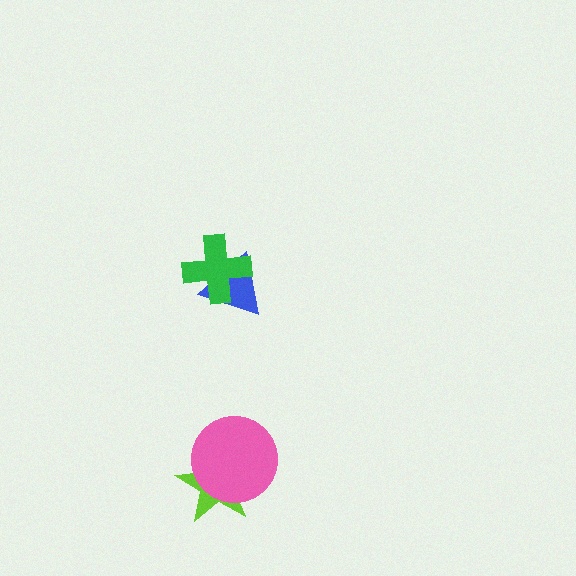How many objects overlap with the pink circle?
1 object overlaps with the pink circle.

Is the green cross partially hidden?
No, no other shape covers it.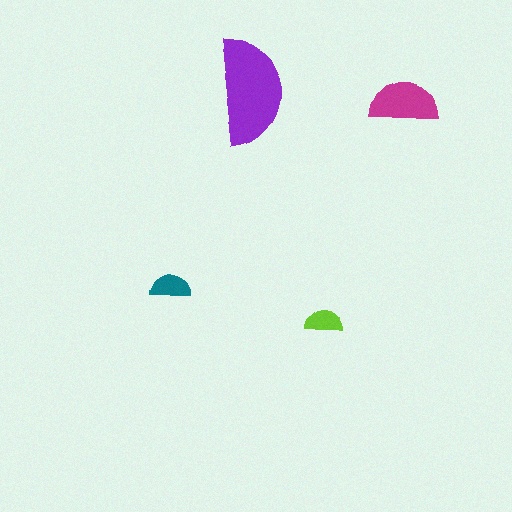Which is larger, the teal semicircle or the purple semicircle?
The purple one.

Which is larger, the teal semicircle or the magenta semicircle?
The magenta one.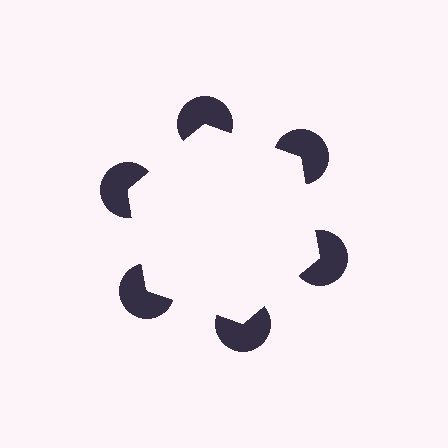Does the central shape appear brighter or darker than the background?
It typically appears slightly brighter than the background, even though no actual brightness change is drawn.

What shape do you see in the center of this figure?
An illusory hexagon — its edges are inferred from the aligned wedge cuts in the pac-man discs, not physically drawn.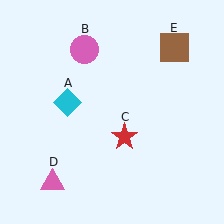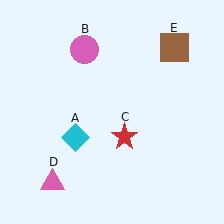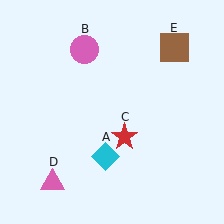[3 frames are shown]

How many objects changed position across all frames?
1 object changed position: cyan diamond (object A).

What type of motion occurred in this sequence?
The cyan diamond (object A) rotated counterclockwise around the center of the scene.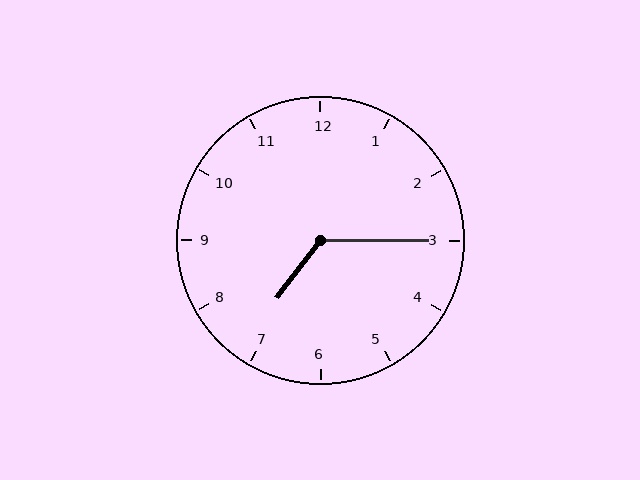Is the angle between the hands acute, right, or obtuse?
It is obtuse.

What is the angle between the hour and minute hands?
Approximately 128 degrees.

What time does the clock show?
7:15.